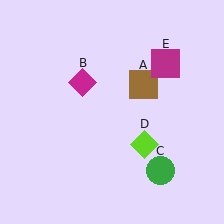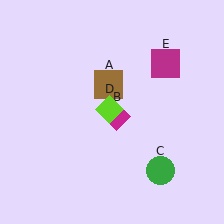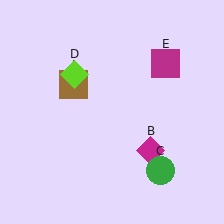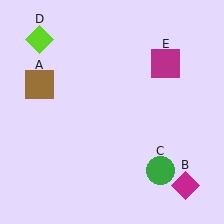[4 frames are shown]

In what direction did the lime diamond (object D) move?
The lime diamond (object D) moved up and to the left.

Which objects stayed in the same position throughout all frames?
Green circle (object C) and magenta square (object E) remained stationary.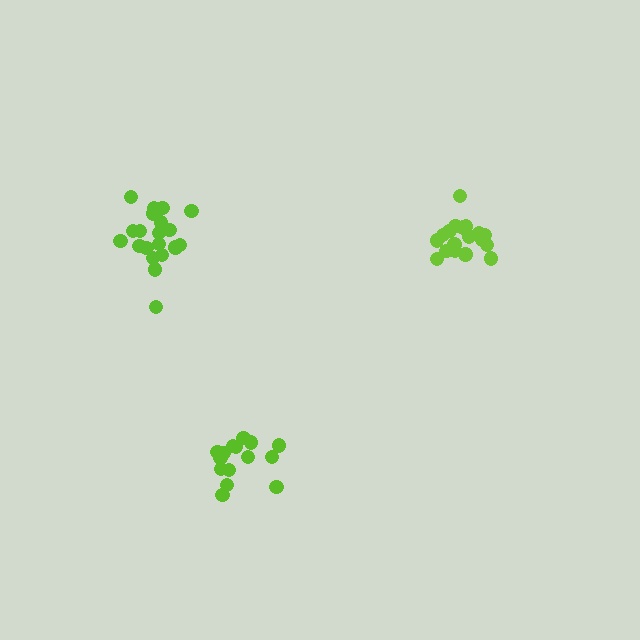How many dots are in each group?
Group 1: 15 dots, Group 2: 21 dots, Group 3: 18 dots (54 total).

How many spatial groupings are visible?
There are 3 spatial groupings.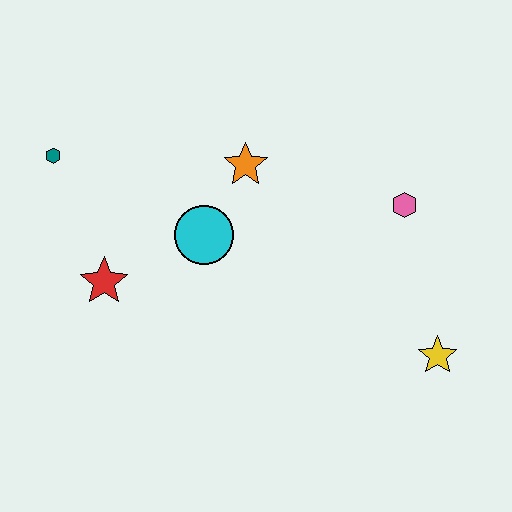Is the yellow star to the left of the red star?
No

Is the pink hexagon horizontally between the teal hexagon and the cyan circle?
No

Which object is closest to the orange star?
The cyan circle is closest to the orange star.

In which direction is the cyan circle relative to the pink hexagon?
The cyan circle is to the left of the pink hexagon.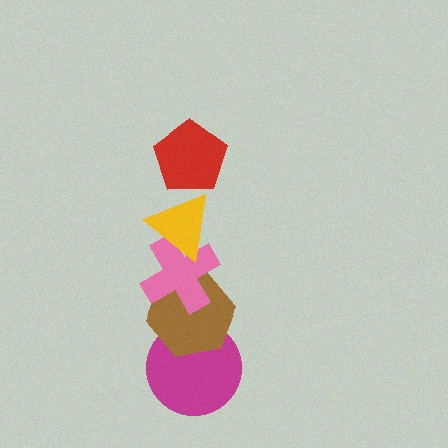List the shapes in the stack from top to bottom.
From top to bottom: the red pentagon, the yellow triangle, the pink cross, the brown hexagon, the magenta circle.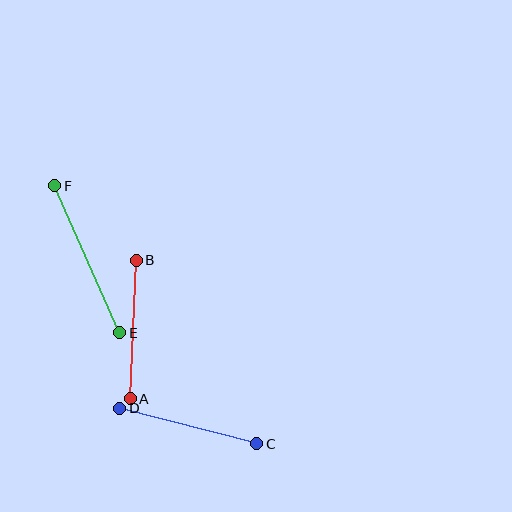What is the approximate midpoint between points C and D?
The midpoint is at approximately (188, 426) pixels.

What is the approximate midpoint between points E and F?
The midpoint is at approximately (87, 259) pixels.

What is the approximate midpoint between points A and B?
The midpoint is at approximately (133, 329) pixels.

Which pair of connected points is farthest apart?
Points E and F are farthest apart.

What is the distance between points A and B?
The distance is approximately 139 pixels.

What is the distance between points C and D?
The distance is approximately 142 pixels.